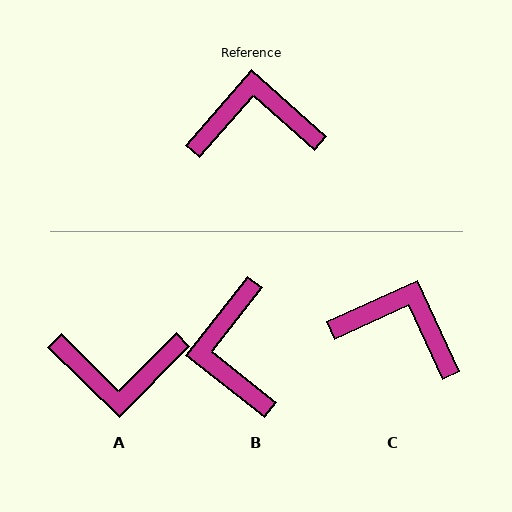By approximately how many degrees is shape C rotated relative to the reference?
Approximately 24 degrees clockwise.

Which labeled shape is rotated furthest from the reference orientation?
A, about 177 degrees away.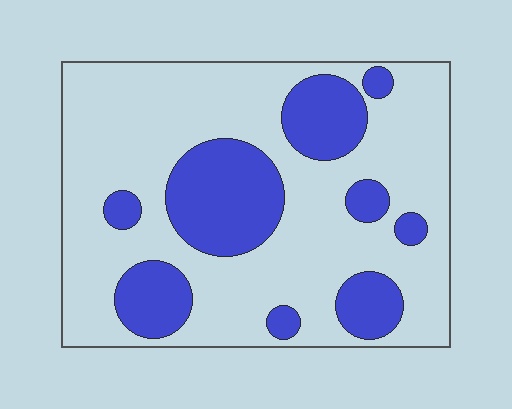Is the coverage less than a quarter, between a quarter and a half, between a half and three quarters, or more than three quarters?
Between a quarter and a half.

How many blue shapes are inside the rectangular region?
9.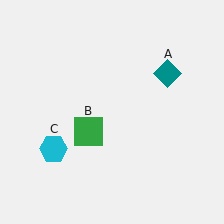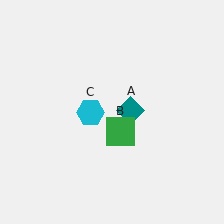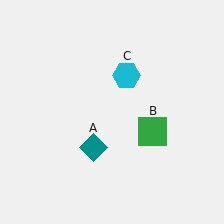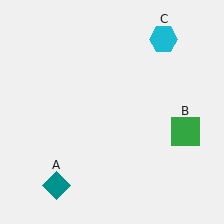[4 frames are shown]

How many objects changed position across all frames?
3 objects changed position: teal diamond (object A), green square (object B), cyan hexagon (object C).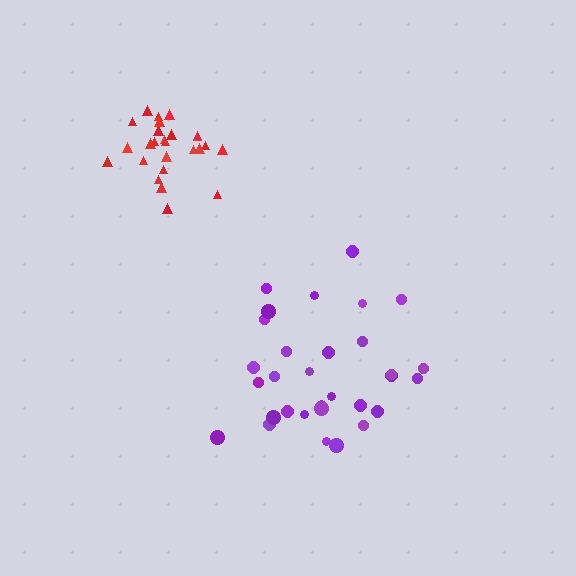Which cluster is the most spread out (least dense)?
Purple.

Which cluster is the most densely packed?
Red.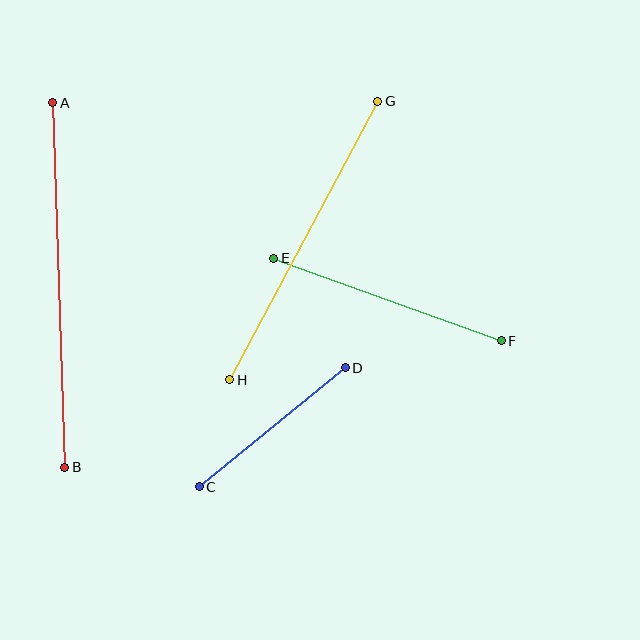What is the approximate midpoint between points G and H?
The midpoint is at approximately (304, 241) pixels.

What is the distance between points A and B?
The distance is approximately 365 pixels.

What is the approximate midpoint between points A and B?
The midpoint is at approximately (59, 285) pixels.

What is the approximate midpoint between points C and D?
The midpoint is at approximately (272, 427) pixels.